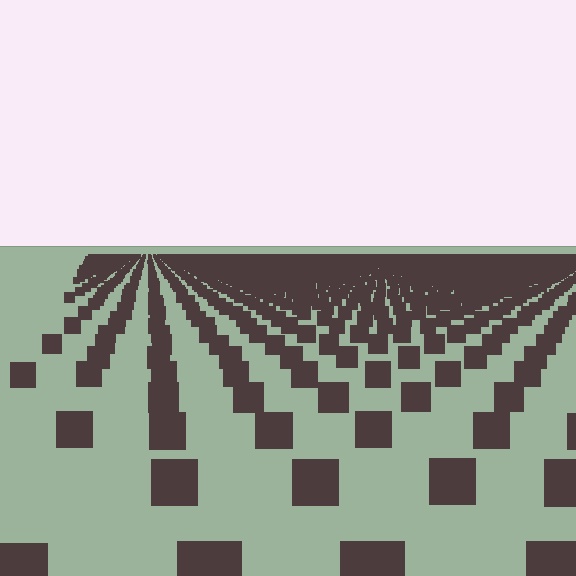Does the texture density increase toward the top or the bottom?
Density increases toward the top.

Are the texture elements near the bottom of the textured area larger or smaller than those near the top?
Larger. Near the bottom, elements are closer to the viewer and appear at a bigger on-screen size.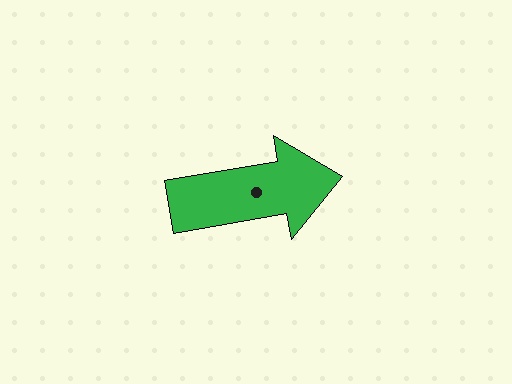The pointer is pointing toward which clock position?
Roughly 3 o'clock.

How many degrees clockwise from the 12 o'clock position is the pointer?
Approximately 80 degrees.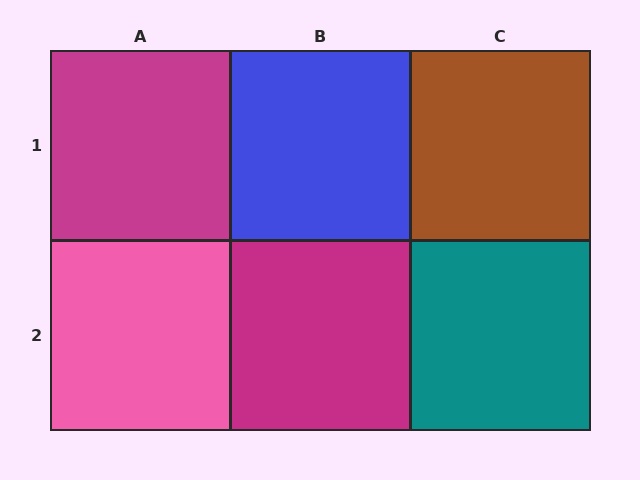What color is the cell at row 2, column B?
Magenta.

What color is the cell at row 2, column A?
Pink.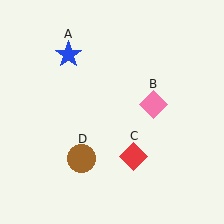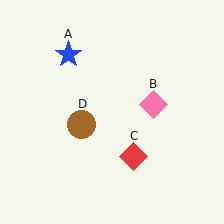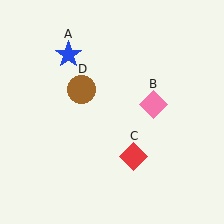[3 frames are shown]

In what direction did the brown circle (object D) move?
The brown circle (object D) moved up.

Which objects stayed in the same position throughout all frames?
Blue star (object A) and pink diamond (object B) and red diamond (object C) remained stationary.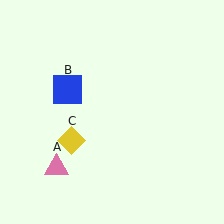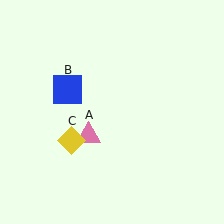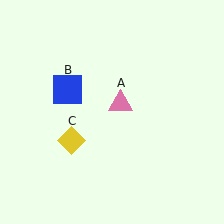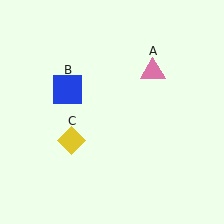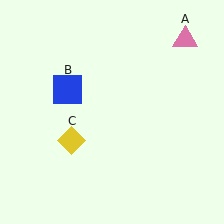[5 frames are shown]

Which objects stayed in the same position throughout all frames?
Blue square (object B) and yellow diamond (object C) remained stationary.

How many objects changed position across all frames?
1 object changed position: pink triangle (object A).